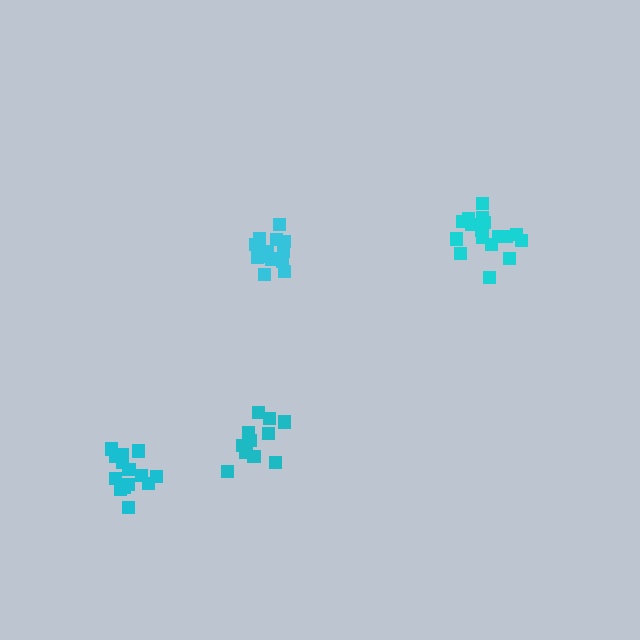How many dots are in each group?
Group 1: 12 dots, Group 2: 17 dots, Group 3: 17 dots, Group 4: 14 dots (60 total).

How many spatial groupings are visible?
There are 4 spatial groupings.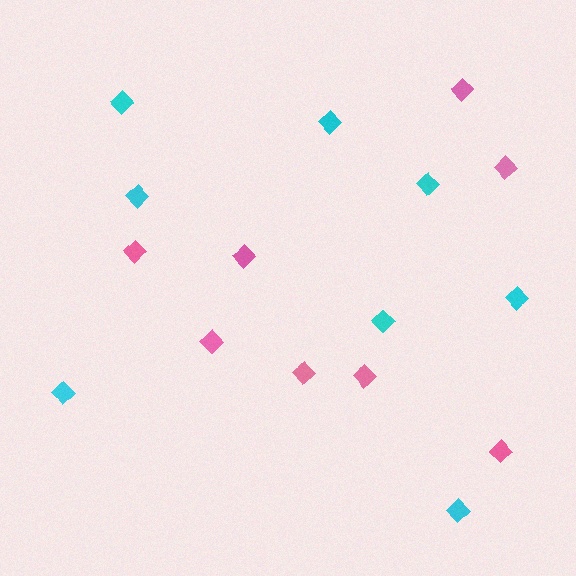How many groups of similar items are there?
There are 2 groups: one group of pink diamonds (8) and one group of cyan diamonds (8).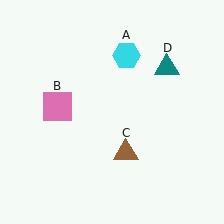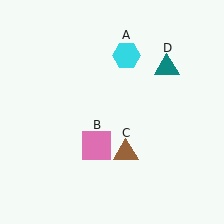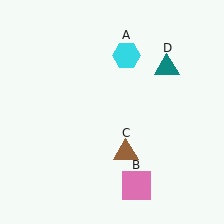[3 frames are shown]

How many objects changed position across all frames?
1 object changed position: pink square (object B).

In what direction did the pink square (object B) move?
The pink square (object B) moved down and to the right.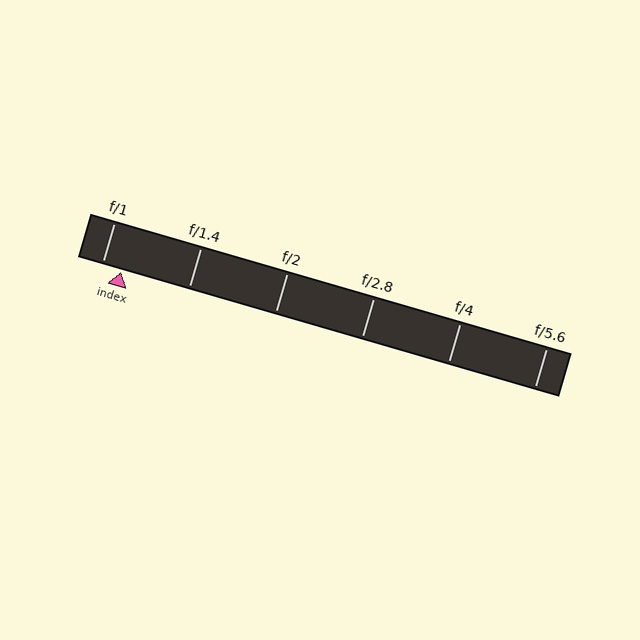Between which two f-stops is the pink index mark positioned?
The index mark is between f/1 and f/1.4.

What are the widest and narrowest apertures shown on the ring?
The widest aperture shown is f/1 and the narrowest is f/5.6.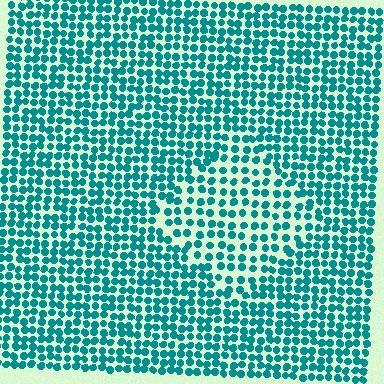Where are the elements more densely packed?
The elements are more densely packed outside the diamond boundary.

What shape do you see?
I see a diamond.